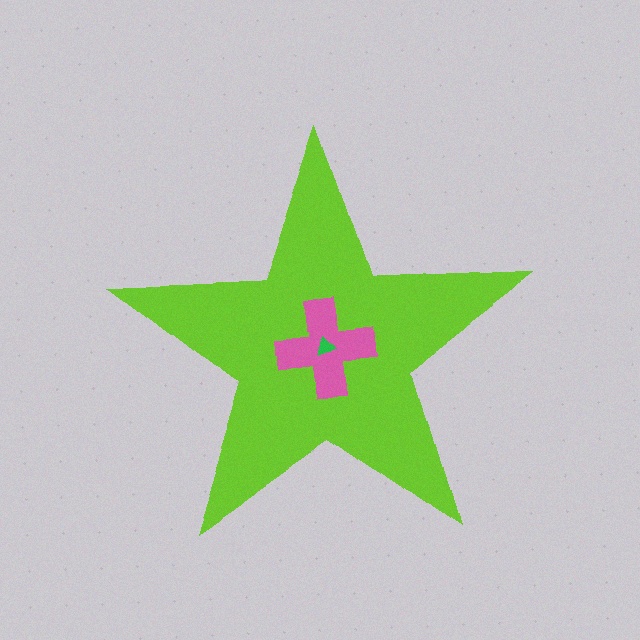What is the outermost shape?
The lime star.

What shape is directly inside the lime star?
The pink cross.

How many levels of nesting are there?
3.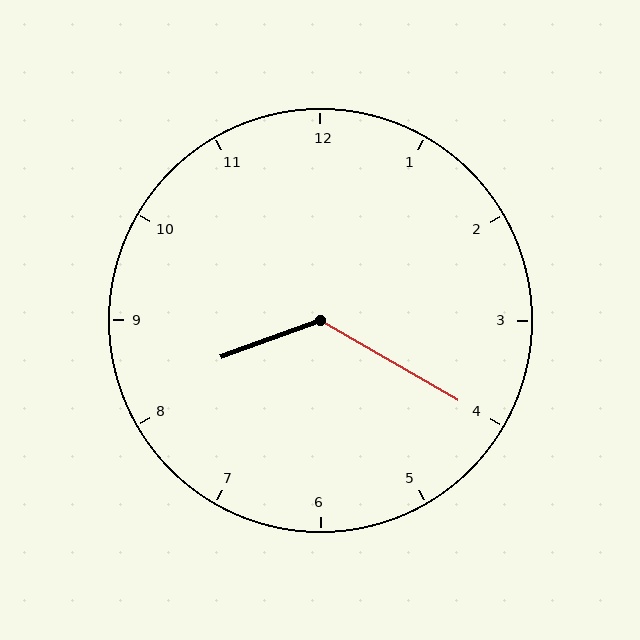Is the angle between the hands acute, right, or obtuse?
It is obtuse.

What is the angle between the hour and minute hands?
Approximately 130 degrees.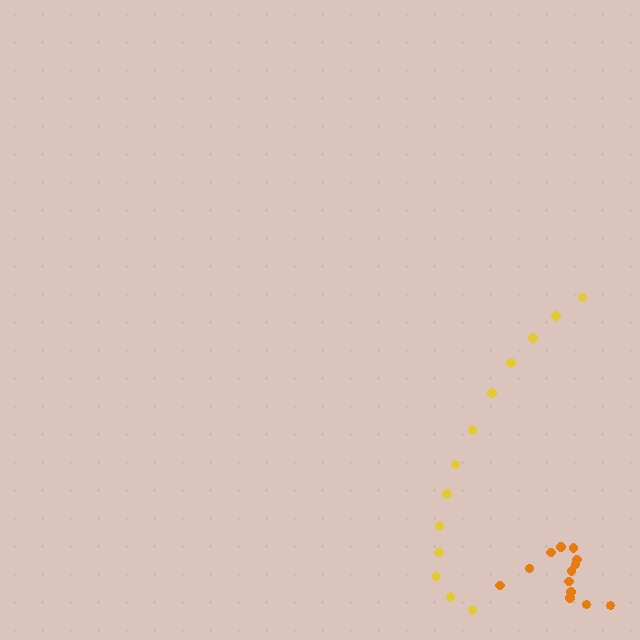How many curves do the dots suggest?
There are 2 distinct paths.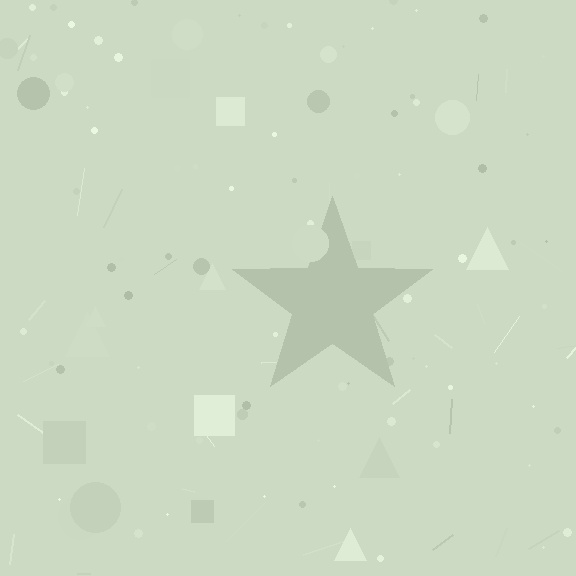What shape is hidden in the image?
A star is hidden in the image.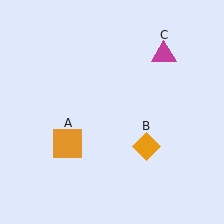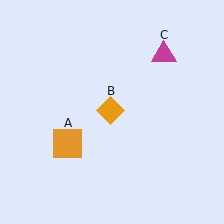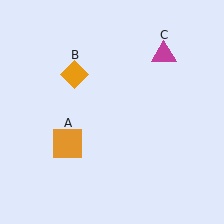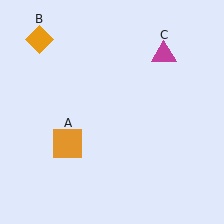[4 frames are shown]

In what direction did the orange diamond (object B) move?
The orange diamond (object B) moved up and to the left.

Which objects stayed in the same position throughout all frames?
Orange square (object A) and magenta triangle (object C) remained stationary.